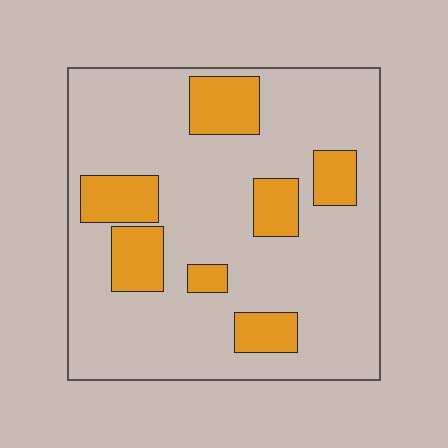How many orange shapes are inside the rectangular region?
7.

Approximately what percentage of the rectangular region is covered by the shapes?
Approximately 20%.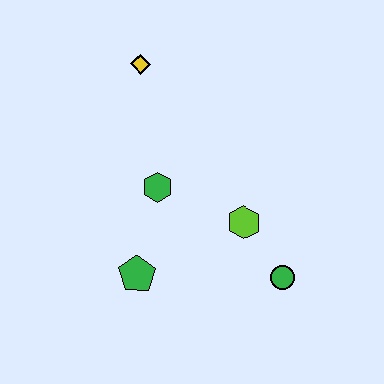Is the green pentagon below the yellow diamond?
Yes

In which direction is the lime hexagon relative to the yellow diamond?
The lime hexagon is below the yellow diamond.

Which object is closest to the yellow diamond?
The green hexagon is closest to the yellow diamond.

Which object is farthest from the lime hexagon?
The yellow diamond is farthest from the lime hexagon.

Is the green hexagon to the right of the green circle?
No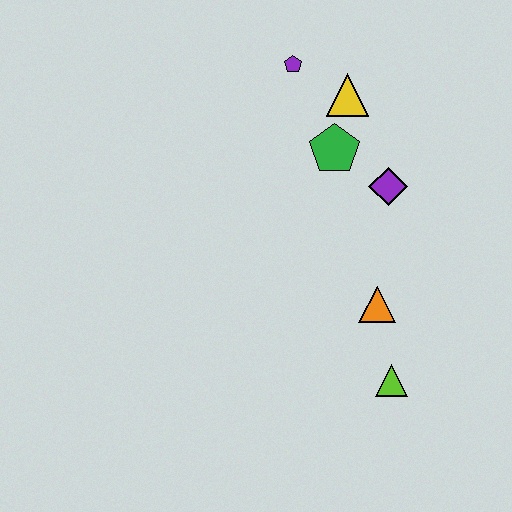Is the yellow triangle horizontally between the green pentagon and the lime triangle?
Yes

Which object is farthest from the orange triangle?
The purple pentagon is farthest from the orange triangle.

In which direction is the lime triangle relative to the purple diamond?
The lime triangle is below the purple diamond.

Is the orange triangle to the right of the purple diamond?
No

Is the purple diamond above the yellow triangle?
No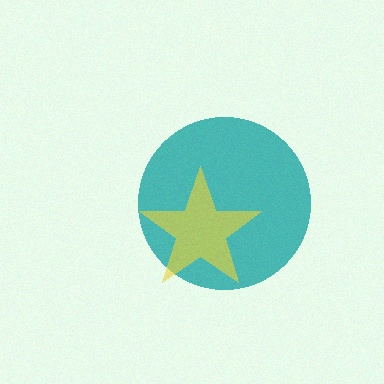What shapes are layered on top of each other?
The layered shapes are: a teal circle, a yellow star.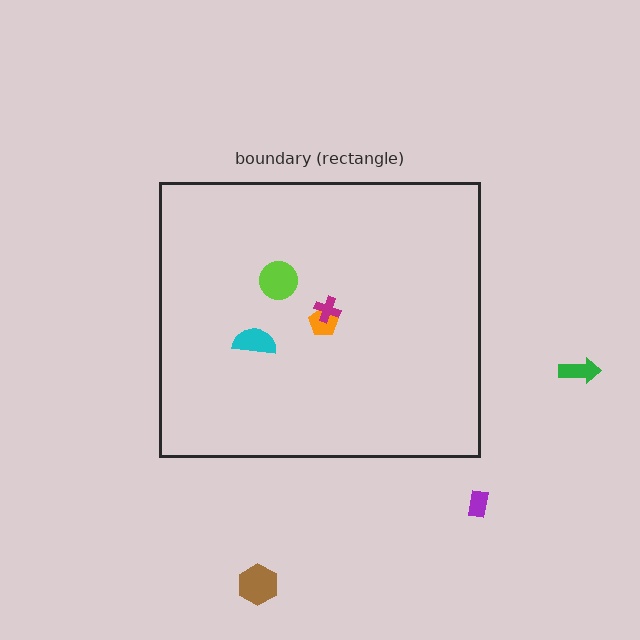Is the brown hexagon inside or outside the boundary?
Outside.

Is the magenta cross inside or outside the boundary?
Inside.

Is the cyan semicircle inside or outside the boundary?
Inside.